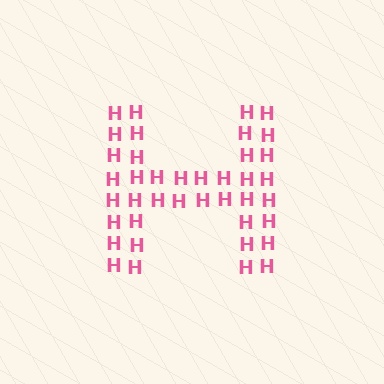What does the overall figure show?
The overall figure shows the letter H.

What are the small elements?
The small elements are letter H's.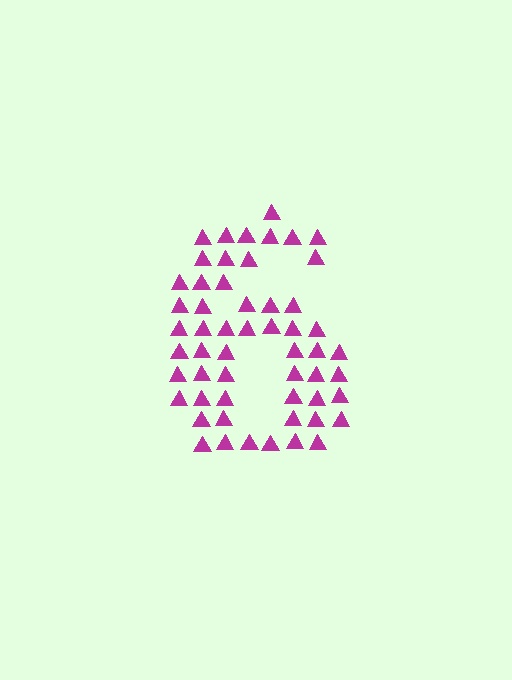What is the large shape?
The large shape is the digit 6.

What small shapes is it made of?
It is made of small triangles.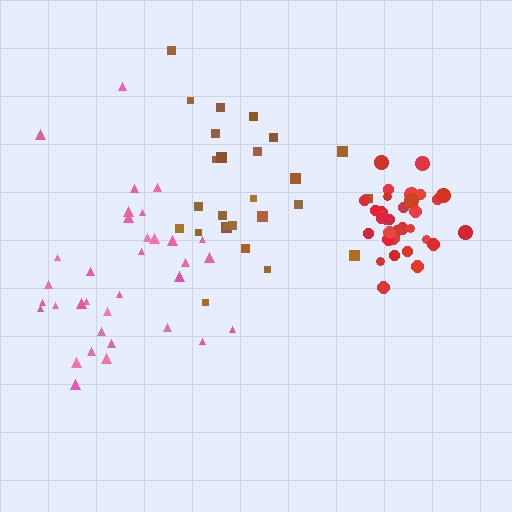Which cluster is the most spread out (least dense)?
Brown.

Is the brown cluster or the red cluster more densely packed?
Red.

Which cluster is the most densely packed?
Red.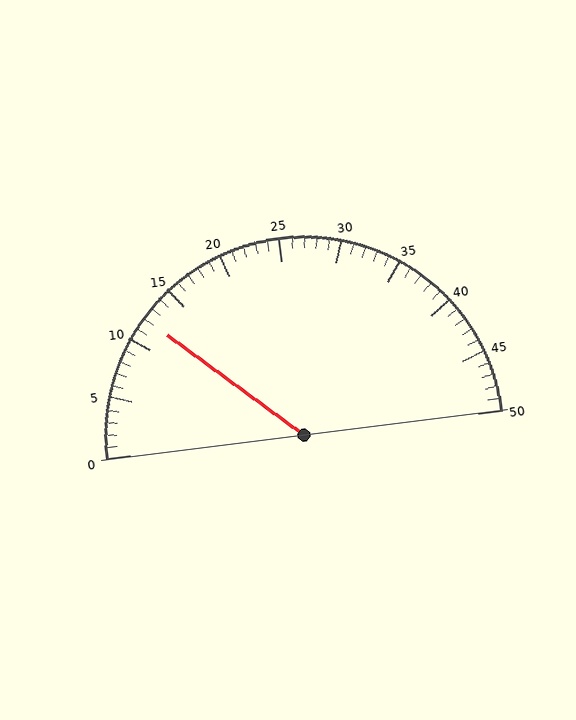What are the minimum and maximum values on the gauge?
The gauge ranges from 0 to 50.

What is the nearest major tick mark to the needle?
The nearest major tick mark is 10.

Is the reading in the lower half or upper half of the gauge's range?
The reading is in the lower half of the range (0 to 50).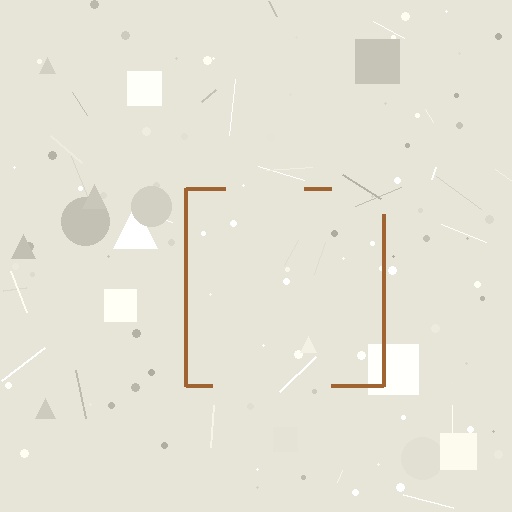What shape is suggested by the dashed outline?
The dashed outline suggests a square.